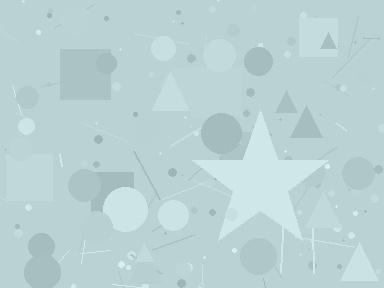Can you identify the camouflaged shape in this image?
The camouflaged shape is a star.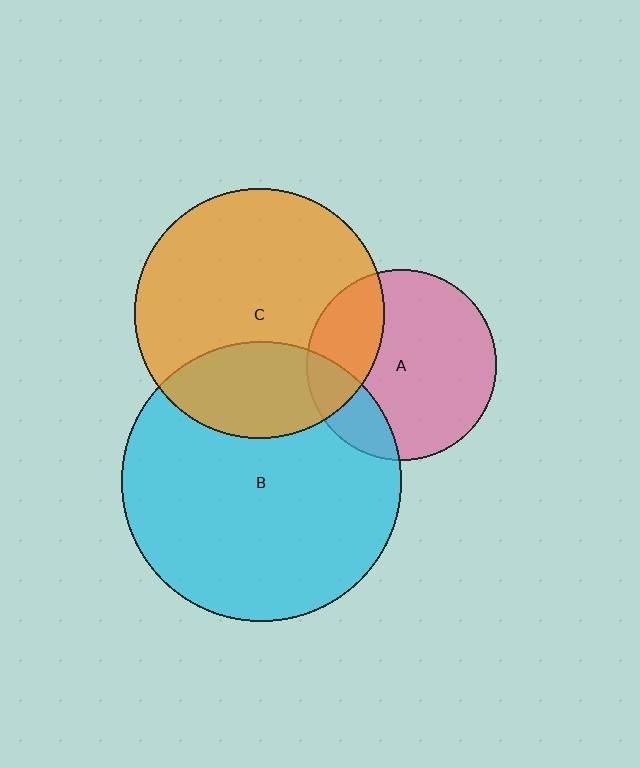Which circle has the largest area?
Circle B (cyan).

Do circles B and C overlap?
Yes.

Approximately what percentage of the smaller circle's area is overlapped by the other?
Approximately 30%.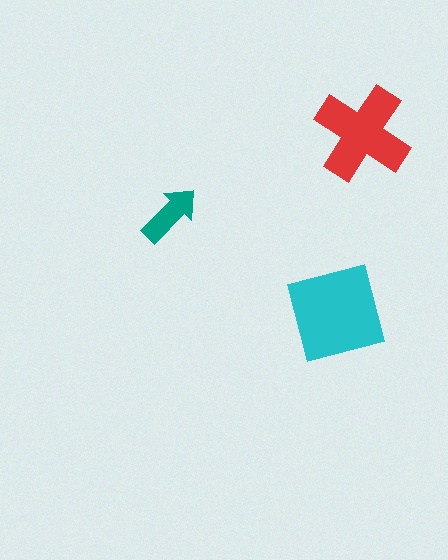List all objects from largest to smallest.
The cyan square, the red cross, the teal arrow.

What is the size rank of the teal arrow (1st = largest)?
3rd.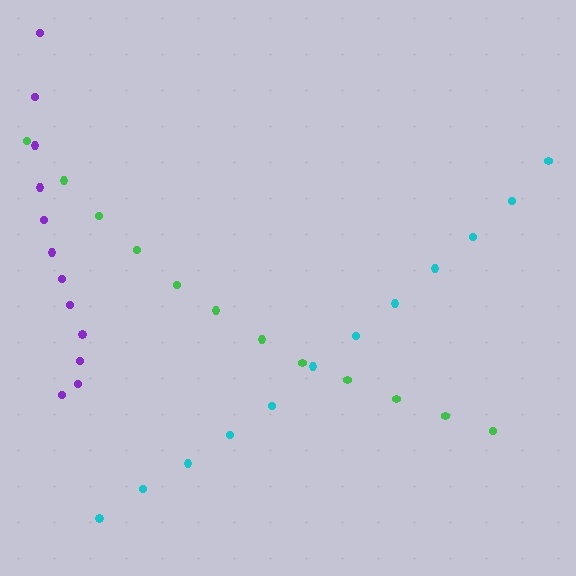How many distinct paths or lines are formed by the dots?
There are 3 distinct paths.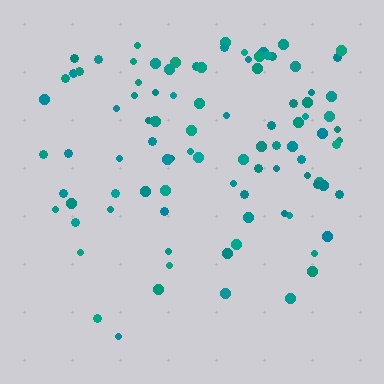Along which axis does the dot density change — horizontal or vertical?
Vertical.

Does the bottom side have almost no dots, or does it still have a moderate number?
Still a moderate number, just noticeably fewer than the top.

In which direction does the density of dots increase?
From bottom to top, with the top side densest.